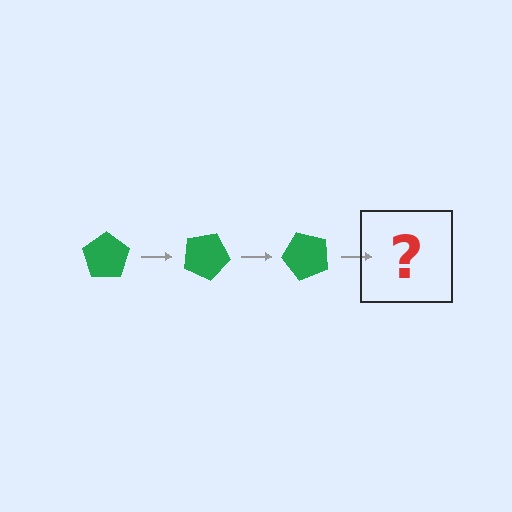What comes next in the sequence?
The next element should be a green pentagon rotated 75 degrees.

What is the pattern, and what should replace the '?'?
The pattern is that the pentagon rotates 25 degrees each step. The '?' should be a green pentagon rotated 75 degrees.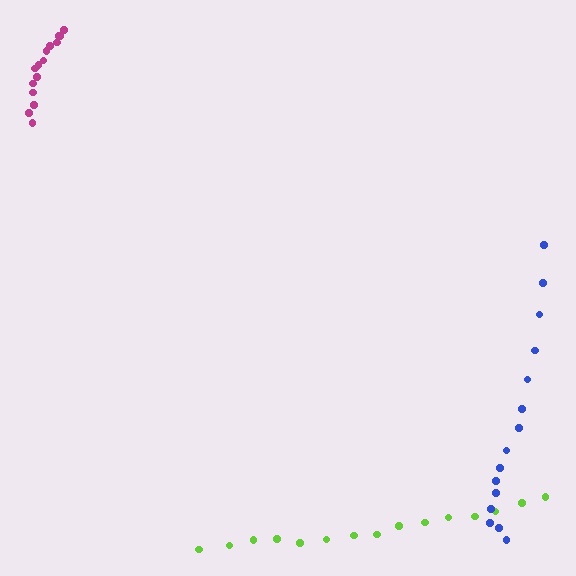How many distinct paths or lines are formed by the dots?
There are 3 distinct paths.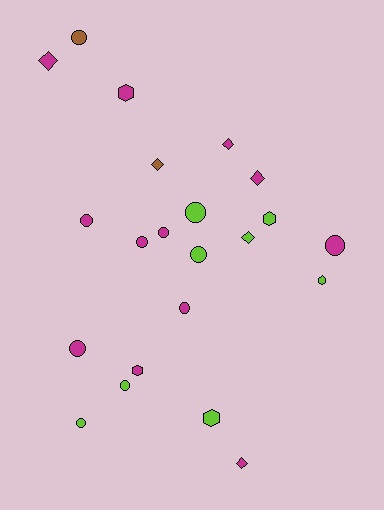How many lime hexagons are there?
There are 3 lime hexagons.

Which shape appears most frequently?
Circle, with 11 objects.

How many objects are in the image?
There are 22 objects.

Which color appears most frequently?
Magenta, with 12 objects.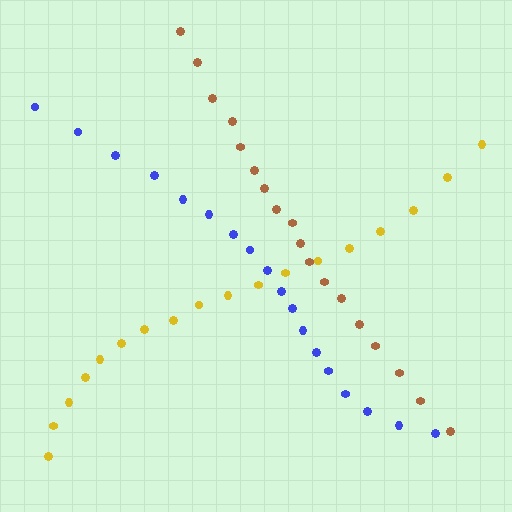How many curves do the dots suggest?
There are 3 distinct paths.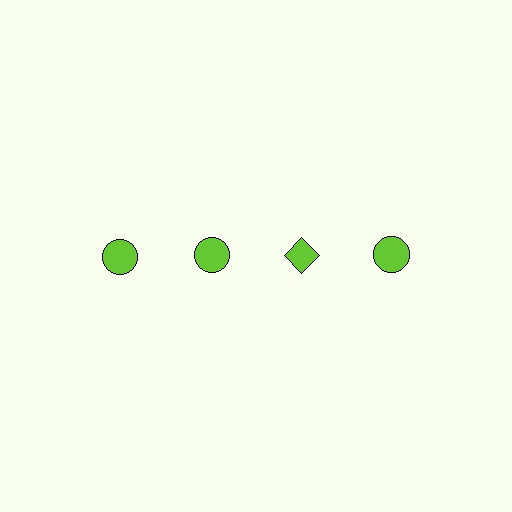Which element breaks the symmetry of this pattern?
The lime diamond in the top row, center column breaks the symmetry. All other shapes are lime circles.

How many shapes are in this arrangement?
There are 4 shapes arranged in a grid pattern.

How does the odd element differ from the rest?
It has a different shape: diamond instead of circle.